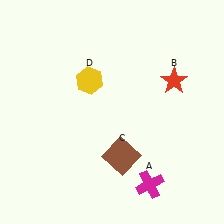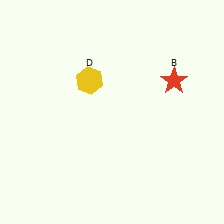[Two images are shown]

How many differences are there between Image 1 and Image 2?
There are 2 differences between the two images.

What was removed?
The brown square (C), the magenta cross (A) were removed in Image 2.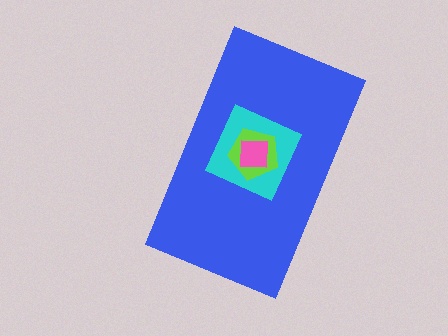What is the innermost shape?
The pink square.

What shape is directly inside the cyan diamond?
The lime pentagon.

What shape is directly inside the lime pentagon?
The pink square.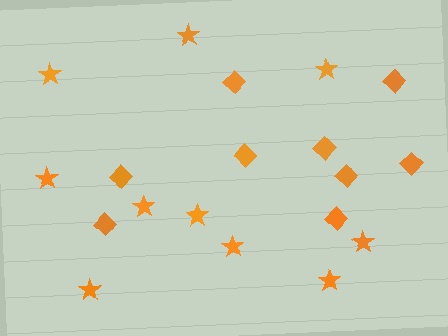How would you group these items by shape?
There are 2 groups: one group of diamonds (9) and one group of stars (10).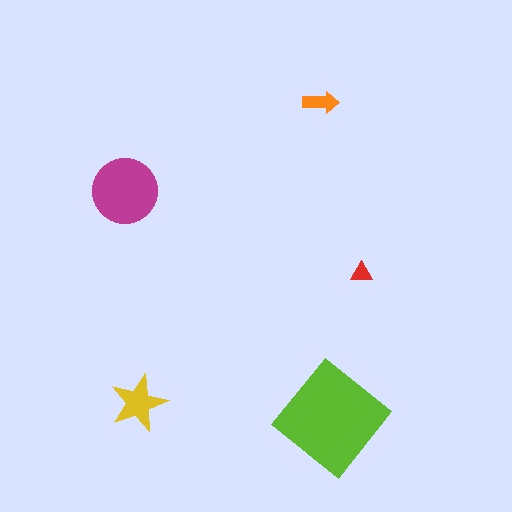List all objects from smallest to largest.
The red triangle, the orange arrow, the yellow star, the magenta circle, the lime diamond.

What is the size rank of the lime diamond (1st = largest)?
1st.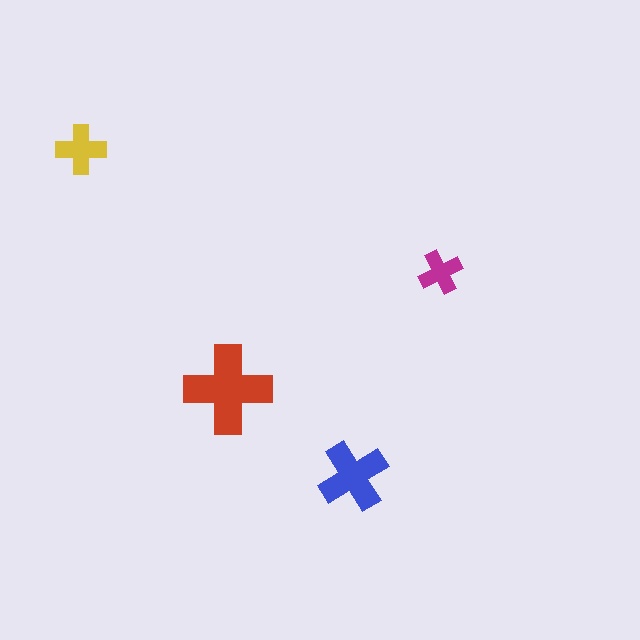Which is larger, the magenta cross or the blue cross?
The blue one.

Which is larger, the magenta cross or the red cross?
The red one.